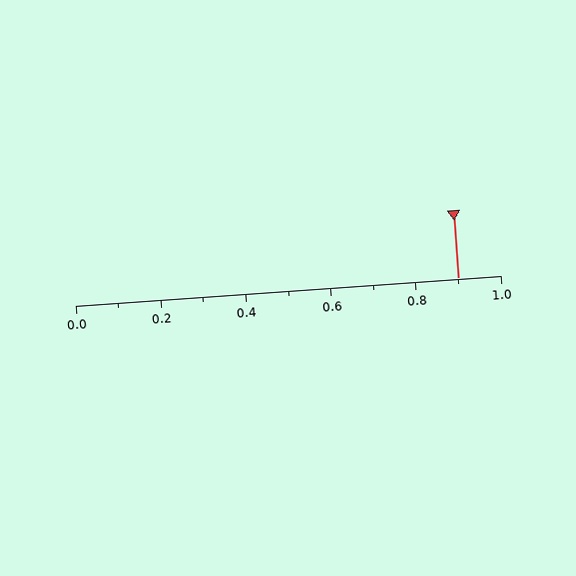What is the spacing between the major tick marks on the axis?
The major ticks are spaced 0.2 apart.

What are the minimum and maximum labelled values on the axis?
The axis runs from 0.0 to 1.0.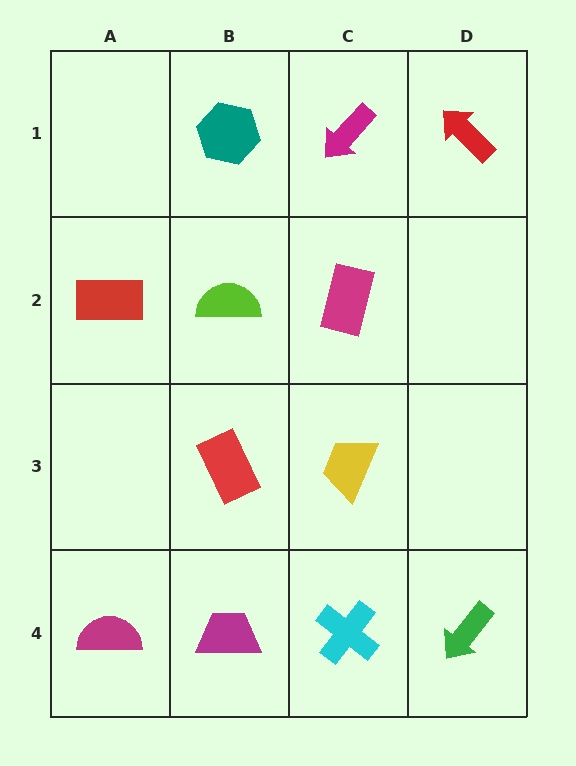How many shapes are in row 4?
4 shapes.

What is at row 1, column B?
A teal hexagon.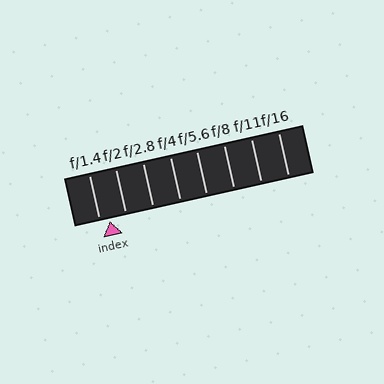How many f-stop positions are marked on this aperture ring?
There are 8 f-stop positions marked.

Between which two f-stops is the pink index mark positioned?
The index mark is between f/1.4 and f/2.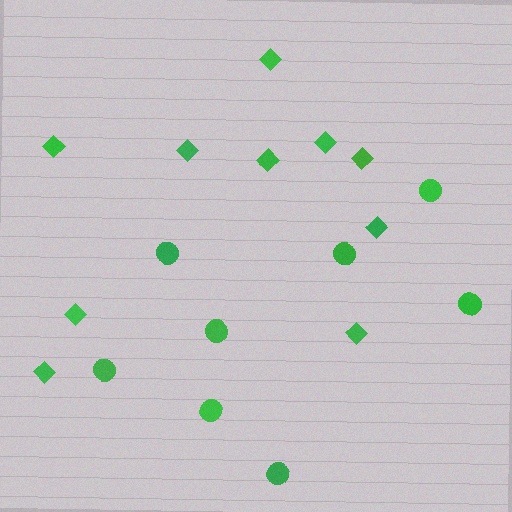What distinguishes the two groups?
There are 2 groups: one group of circles (8) and one group of diamonds (10).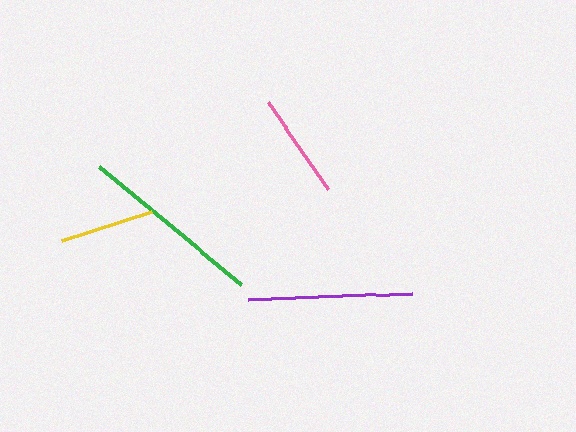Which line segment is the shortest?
The yellow line is the shortest at approximately 95 pixels.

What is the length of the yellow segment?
The yellow segment is approximately 95 pixels long.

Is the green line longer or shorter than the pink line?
The green line is longer than the pink line.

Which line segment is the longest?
The green line is the longest at approximately 184 pixels.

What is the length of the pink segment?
The pink segment is approximately 106 pixels long.